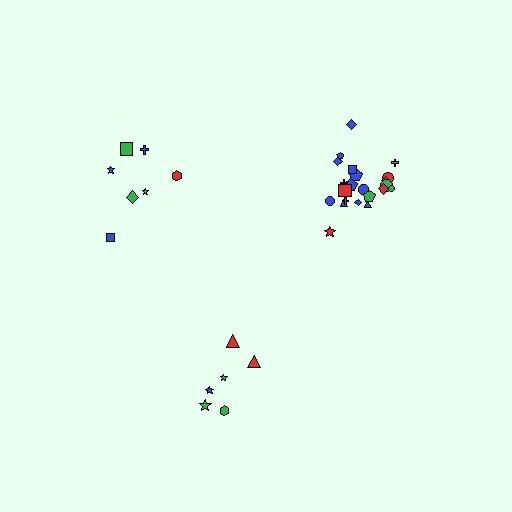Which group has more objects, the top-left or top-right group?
The top-right group.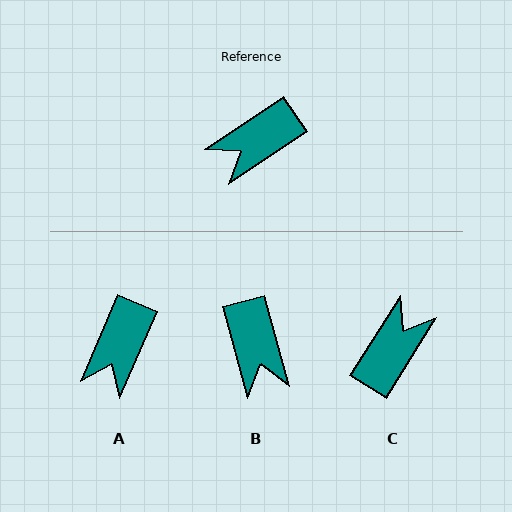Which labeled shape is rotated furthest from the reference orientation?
C, about 156 degrees away.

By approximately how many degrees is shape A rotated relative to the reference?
Approximately 33 degrees counter-clockwise.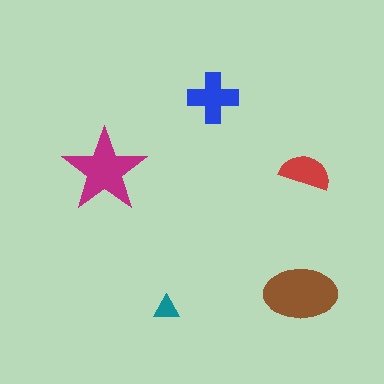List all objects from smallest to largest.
The teal triangle, the red semicircle, the blue cross, the magenta star, the brown ellipse.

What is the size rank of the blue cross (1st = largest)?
3rd.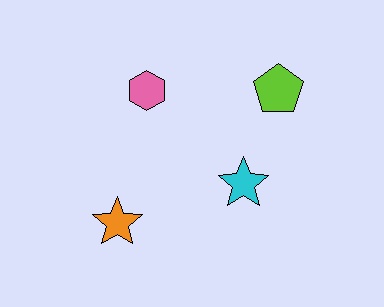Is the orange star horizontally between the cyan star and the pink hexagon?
No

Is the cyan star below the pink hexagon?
Yes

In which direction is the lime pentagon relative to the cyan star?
The lime pentagon is above the cyan star.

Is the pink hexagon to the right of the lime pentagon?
No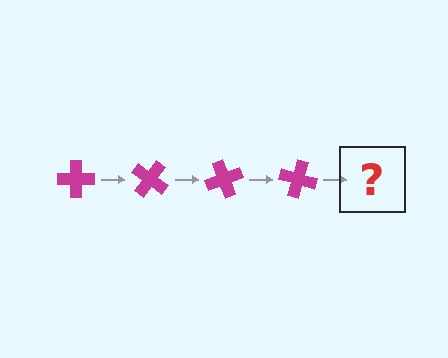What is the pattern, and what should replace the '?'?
The pattern is that the cross rotates 35 degrees each step. The '?' should be a magenta cross rotated 140 degrees.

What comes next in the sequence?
The next element should be a magenta cross rotated 140 degrees.